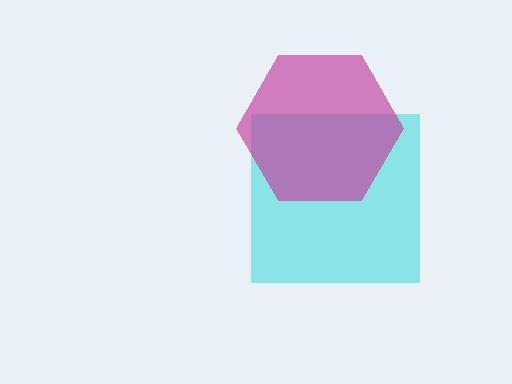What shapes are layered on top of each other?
The layered shapes are: a cyan square, a magenta hexagon.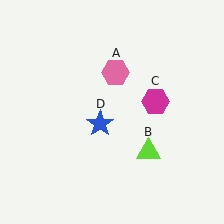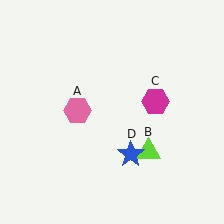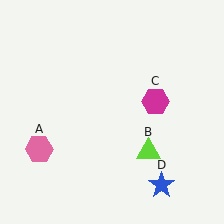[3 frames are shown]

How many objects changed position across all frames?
2 objects changed position: pink hexagon (object A), blue star (object D).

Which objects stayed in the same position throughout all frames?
Lime triangle (object B) and magenta hexagon (object C) remained stationary.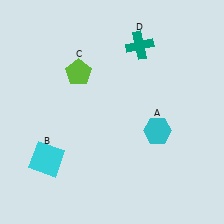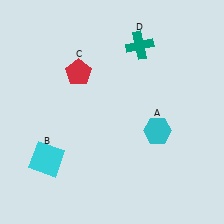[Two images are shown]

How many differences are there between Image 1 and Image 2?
There is 1 difference between the two images.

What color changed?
The pentagon (C) changed from lime in Image 1 to red in Image 2.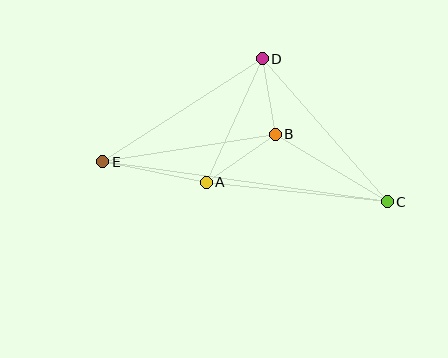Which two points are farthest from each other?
Points C and E are farthest from each other.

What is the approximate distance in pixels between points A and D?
The distance between A and D is approximately 136 pixels.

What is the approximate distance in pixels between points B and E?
The distance between B and E is approximately 174 pixels.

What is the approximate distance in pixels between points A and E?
The distance between A and E is approximately 105 pixels.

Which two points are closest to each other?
Points B and D are closest to each other.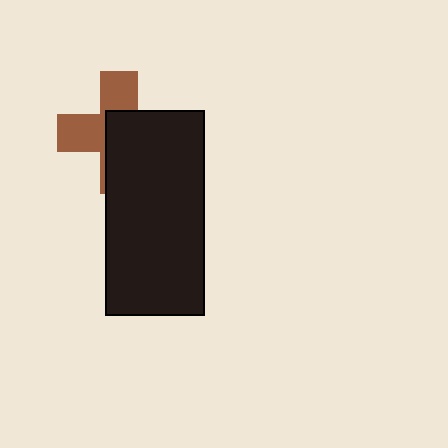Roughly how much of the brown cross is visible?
A small part of it is visible (roughly 45%).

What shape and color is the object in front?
The object in front is a black rectangle.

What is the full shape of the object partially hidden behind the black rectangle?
The partially hidden object is a brown cross.